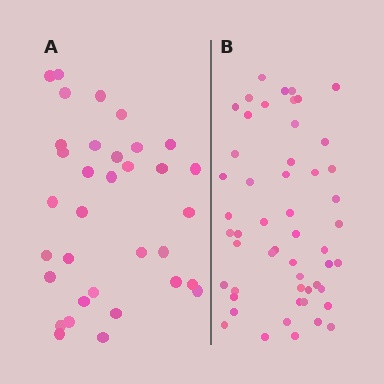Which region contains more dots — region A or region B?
Region B (the right region) has more dots.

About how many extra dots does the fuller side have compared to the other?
Region B has approximately 20 more dots than region A.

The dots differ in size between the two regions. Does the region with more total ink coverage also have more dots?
No. Region A has more total ink coverage because its dots are larger, but region B actually contains more individual dots. Total area can be misleading — the number of items is what matters here.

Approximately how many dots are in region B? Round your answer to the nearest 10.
About 50 dots. (The exact count is 52, which rounds to 50.)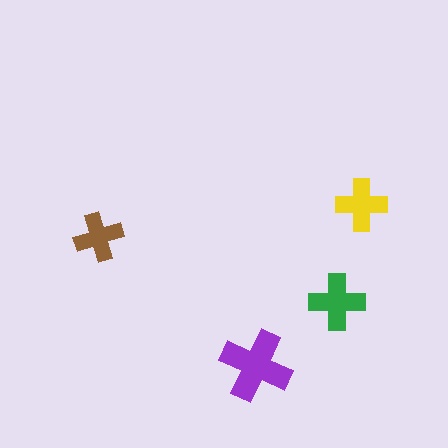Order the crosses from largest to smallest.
the purple one, the green one, the yellow one, the brown one.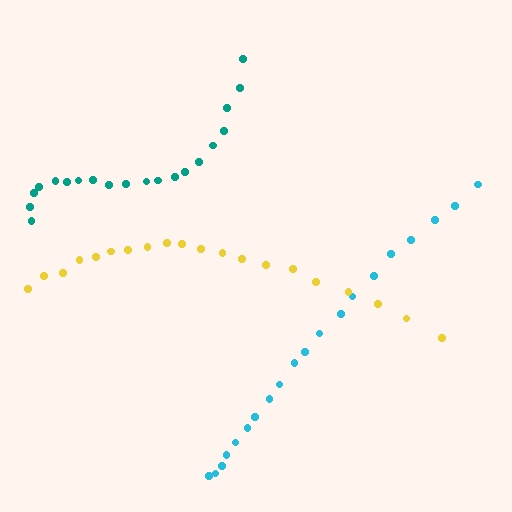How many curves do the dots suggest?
There are 3 distinct paths.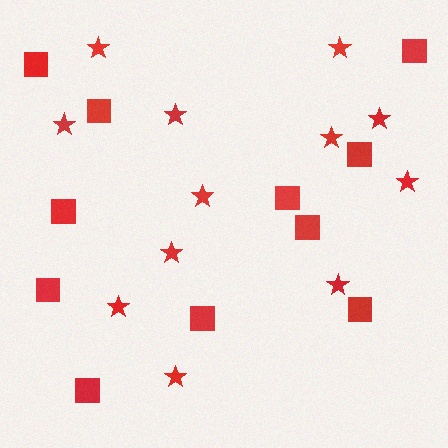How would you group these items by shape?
There are 2 groups: one group of stars (12) and one group of squares (11).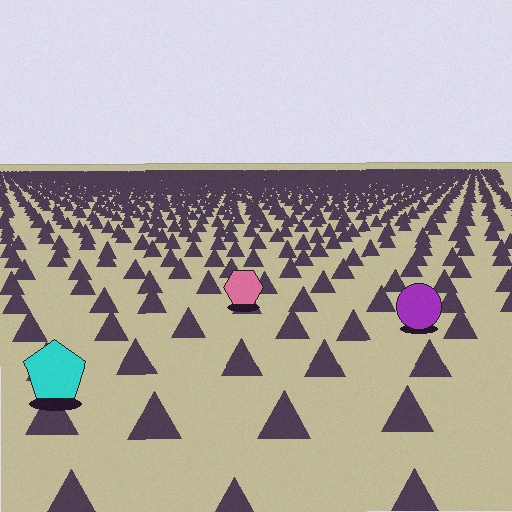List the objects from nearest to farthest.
From nearest to farthest: the cyan pentagon, the purple circle, the pink hexagon.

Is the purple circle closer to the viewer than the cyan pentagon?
No. The cyan pentagon is closer — you can tell from the texture gradient: the ground texture is coarser near it.